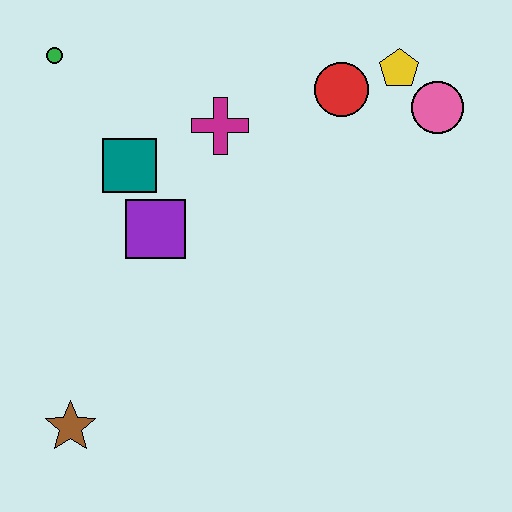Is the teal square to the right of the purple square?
No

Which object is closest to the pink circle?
The yellow pentagon is closest to the pink circle.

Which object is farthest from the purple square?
The pink circle is farthest from the purple square.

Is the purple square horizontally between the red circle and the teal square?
Yes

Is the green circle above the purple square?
Yes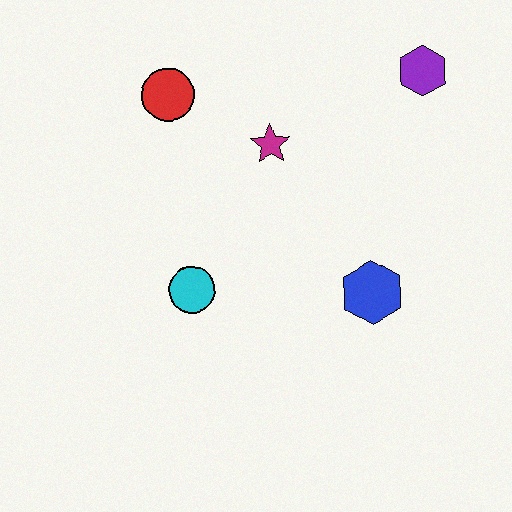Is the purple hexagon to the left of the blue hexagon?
No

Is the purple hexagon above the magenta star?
Yes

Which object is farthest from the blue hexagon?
The red circle is farthest from the blue hexagon.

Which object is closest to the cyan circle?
The magenta star is closest to the cyan circle.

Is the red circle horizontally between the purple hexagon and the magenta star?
No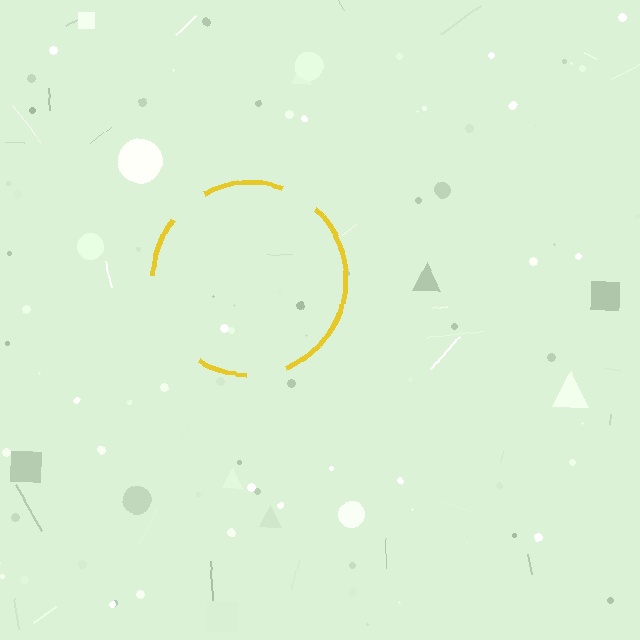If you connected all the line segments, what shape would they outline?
They would outline a circle.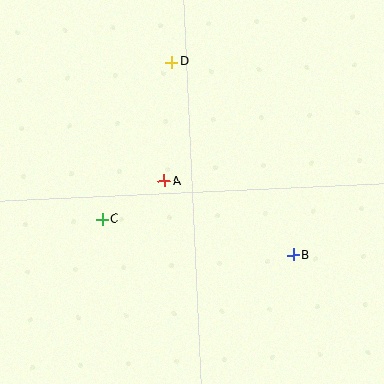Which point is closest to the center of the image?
Point A at (164, 181) is closest to the center.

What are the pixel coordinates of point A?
Point A is at (164, 181).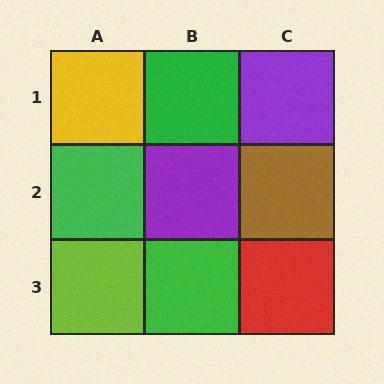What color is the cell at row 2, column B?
Purple.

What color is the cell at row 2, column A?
Green.